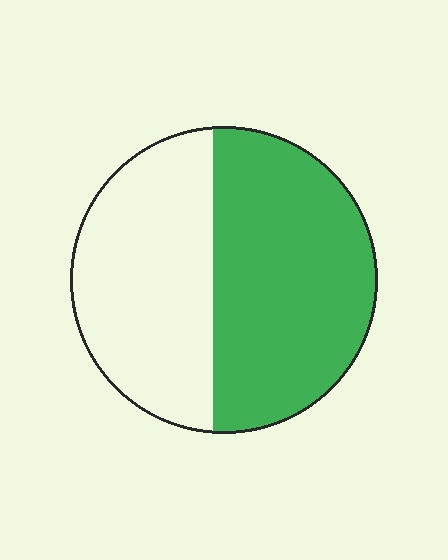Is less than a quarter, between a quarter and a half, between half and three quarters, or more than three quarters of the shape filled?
Between half and three quarters.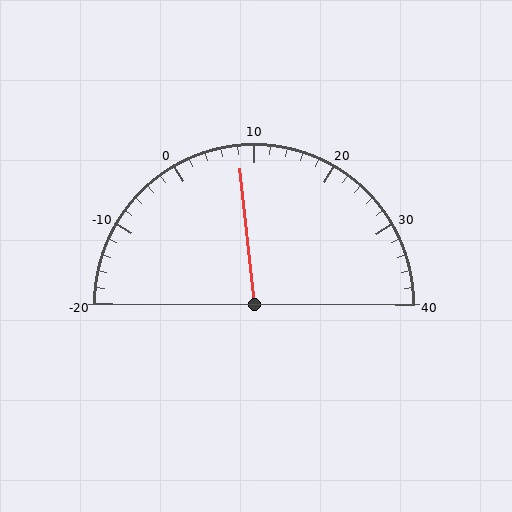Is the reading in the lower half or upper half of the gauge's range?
The reading is in the lower half of the range (-20 to 40).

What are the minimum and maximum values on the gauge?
The gauge ranges from -20 to 40.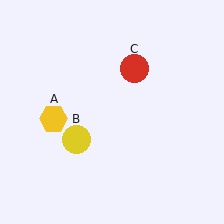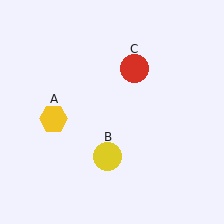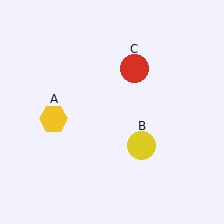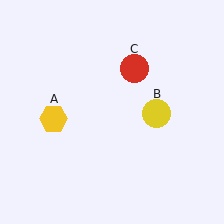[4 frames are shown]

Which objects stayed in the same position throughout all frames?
Yellow hexagon (object A) and red circle (object C) remained stationary.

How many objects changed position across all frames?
1 object changed position: yellow circle (object B).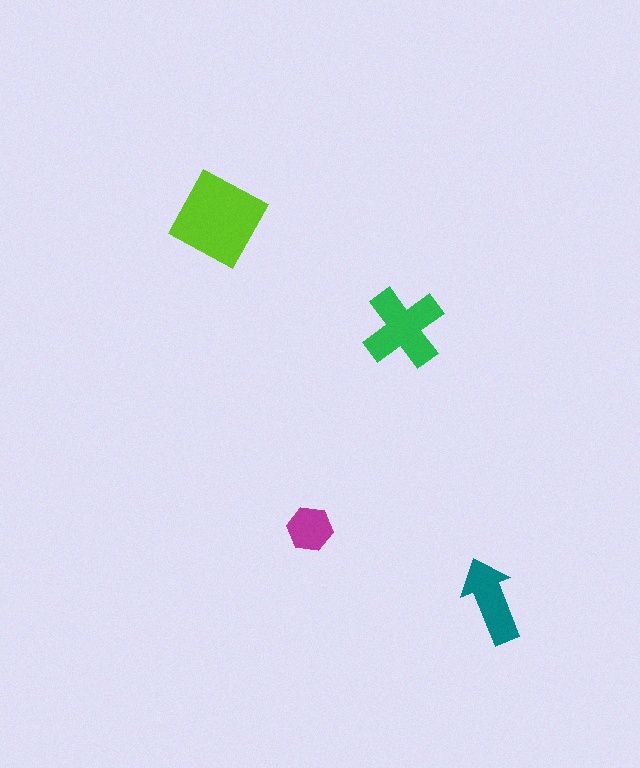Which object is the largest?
The lime diamond.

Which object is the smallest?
The magenta hexagon.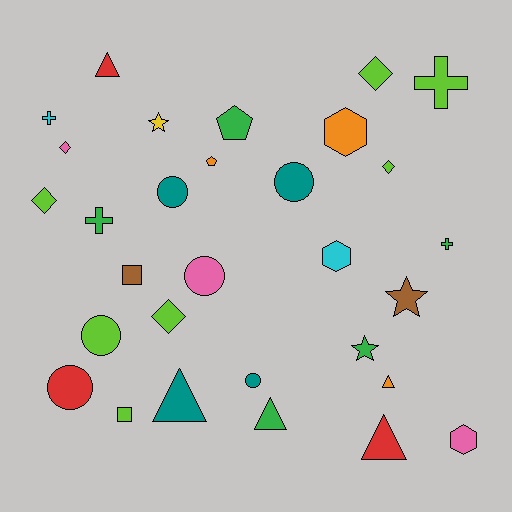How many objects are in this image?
There are 30 objects.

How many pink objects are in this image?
There are 3 pink objects.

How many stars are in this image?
There are 3 stars.